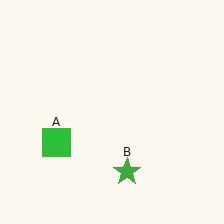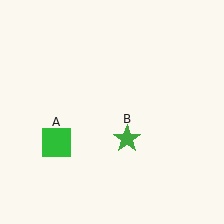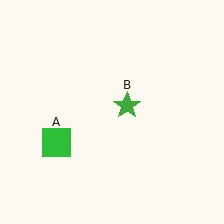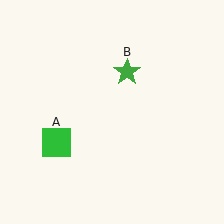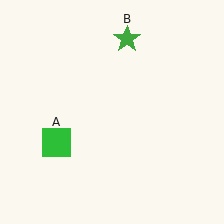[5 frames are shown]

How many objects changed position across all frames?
1 object changed position: green star (object B).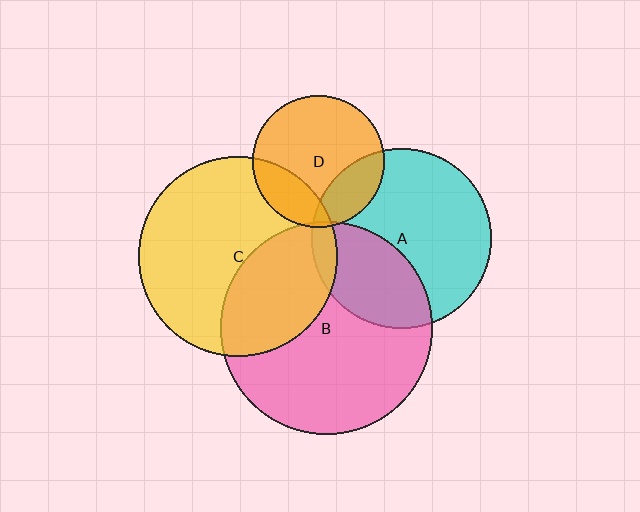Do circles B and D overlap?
Yes.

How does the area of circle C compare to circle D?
Approximately 2.3 times.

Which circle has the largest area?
Circle B (pink).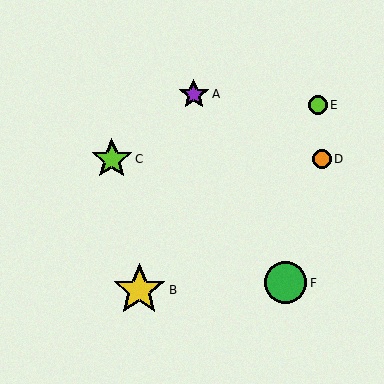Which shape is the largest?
The yellow star (labeled B) is the largest.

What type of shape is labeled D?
Shape D is an orange circle.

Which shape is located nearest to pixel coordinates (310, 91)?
The lime circle (labeled E) at (318, 105) is nearest to that location.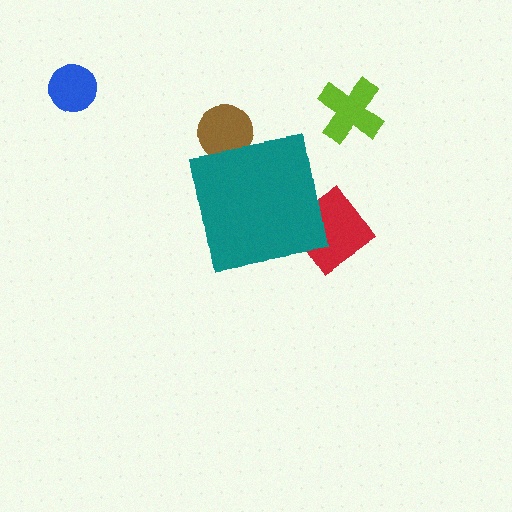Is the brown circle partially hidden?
Yes, the brown circle is partially hidden behind the teal square.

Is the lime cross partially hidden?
No, the lime cross is fully visible.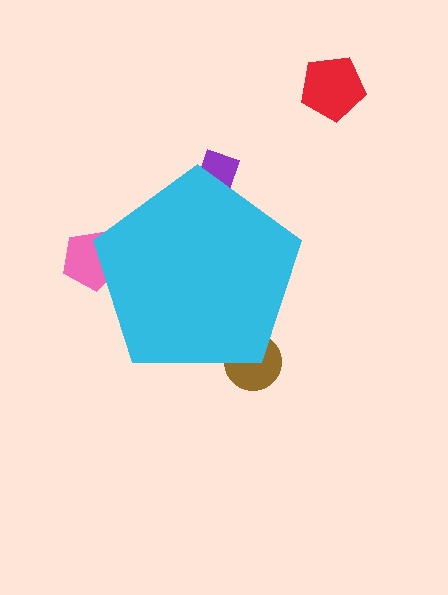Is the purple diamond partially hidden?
Yes, the purple diamond is partially hidden behind the cyan pentagon.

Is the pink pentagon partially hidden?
Yes, the pink pentagon is partially hidden behind the cyan pentagon.